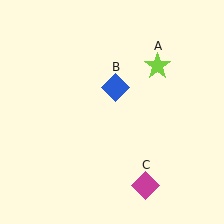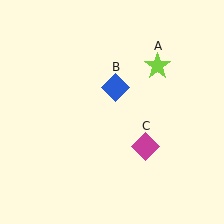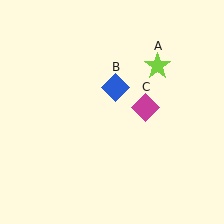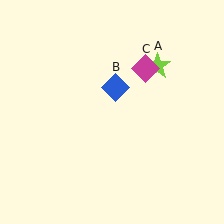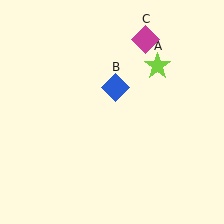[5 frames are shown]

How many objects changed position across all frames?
1 object changed position: magenta diamond (object C).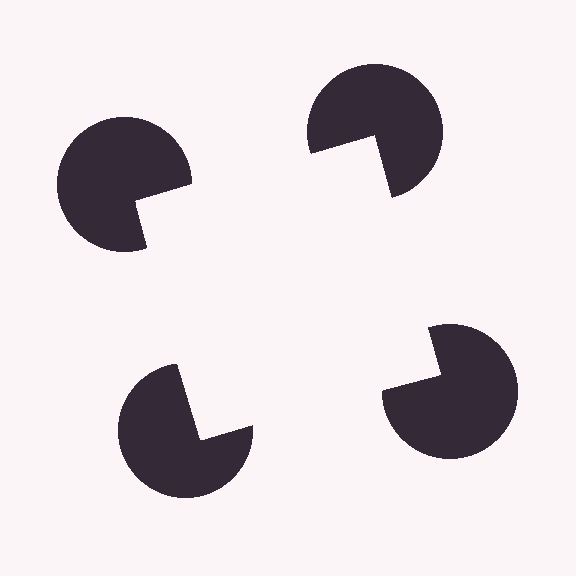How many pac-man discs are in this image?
There are 4 — one at each vertex of the illusory square.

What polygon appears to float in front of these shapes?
An illusory square — its edges are inferred from the aligned wedge cuts in the pac-man discs, not physically drawn.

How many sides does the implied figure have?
4 sides.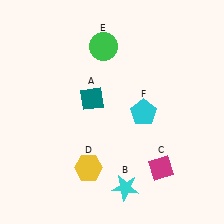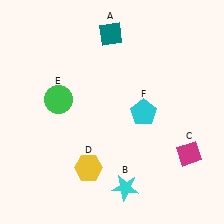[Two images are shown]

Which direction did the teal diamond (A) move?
The teal diamond (A) moved up.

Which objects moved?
The objects that moved are: the teal diamond (A), the magenta diamond (C), the green circle (E).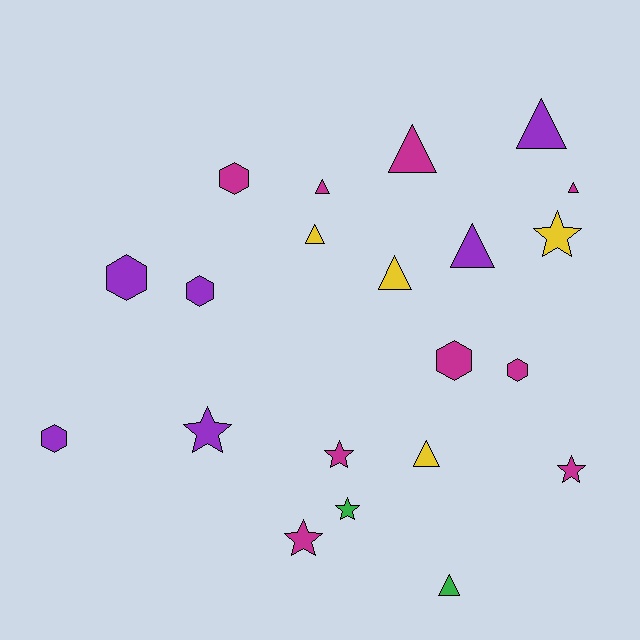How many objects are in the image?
There are 21 objects.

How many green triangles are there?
There is 1 green triangle.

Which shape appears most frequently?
Triangle, with 9 objects.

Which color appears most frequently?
Magenta, with 9 objects.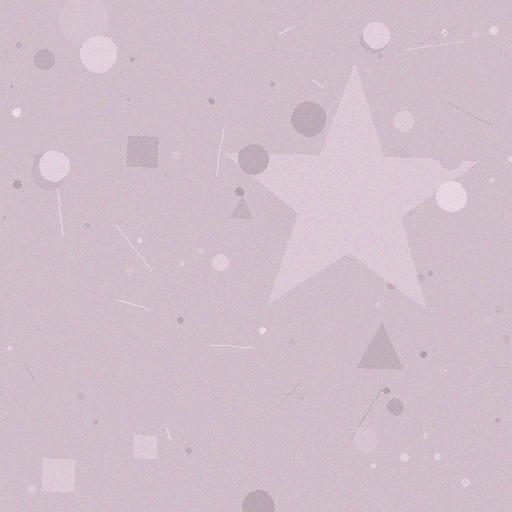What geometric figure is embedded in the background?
A star is embedded in the background.